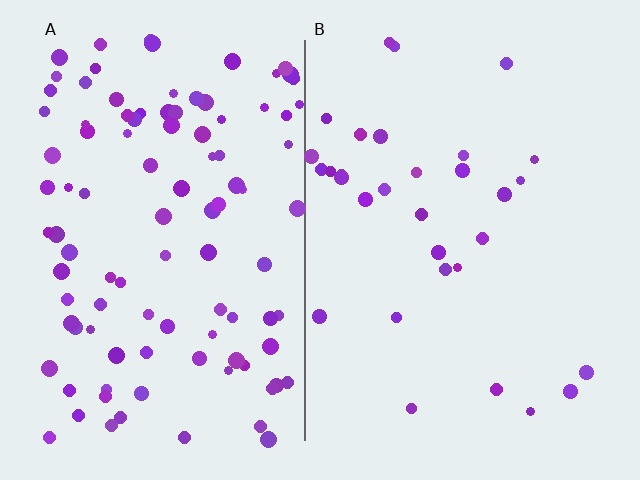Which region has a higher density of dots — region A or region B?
A (the left).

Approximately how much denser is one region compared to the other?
Approximately 3.3× — region A over region B.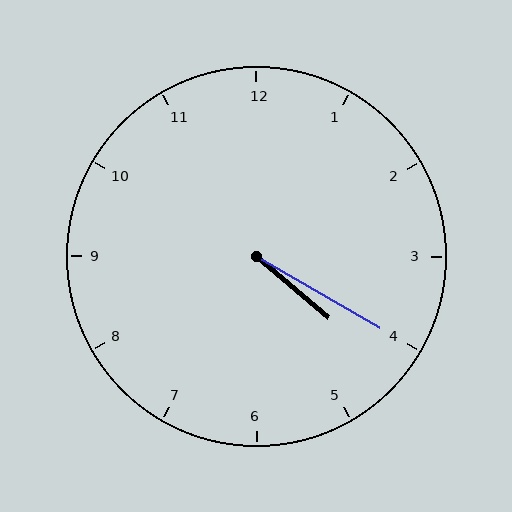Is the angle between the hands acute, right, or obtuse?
It is acute.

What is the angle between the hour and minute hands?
Approximately 10 degrees.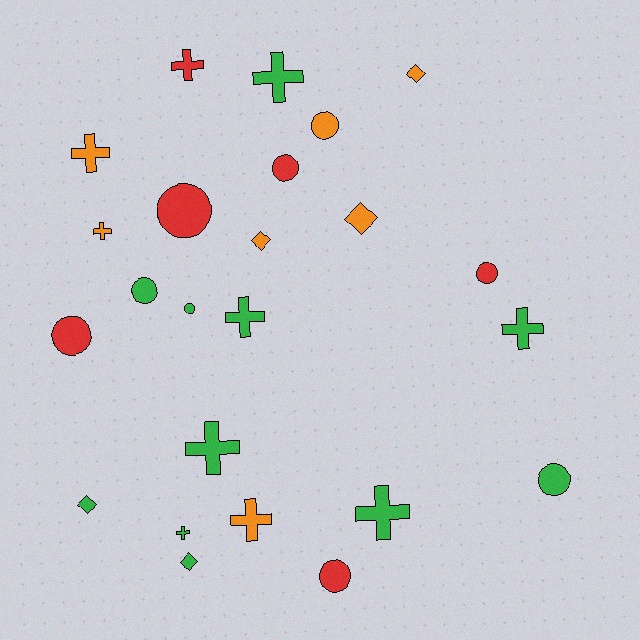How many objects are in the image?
There are 24 objects.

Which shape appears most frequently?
Cross, with 10 objects.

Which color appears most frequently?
Green, with 11 objects.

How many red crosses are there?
There is 1 red cross.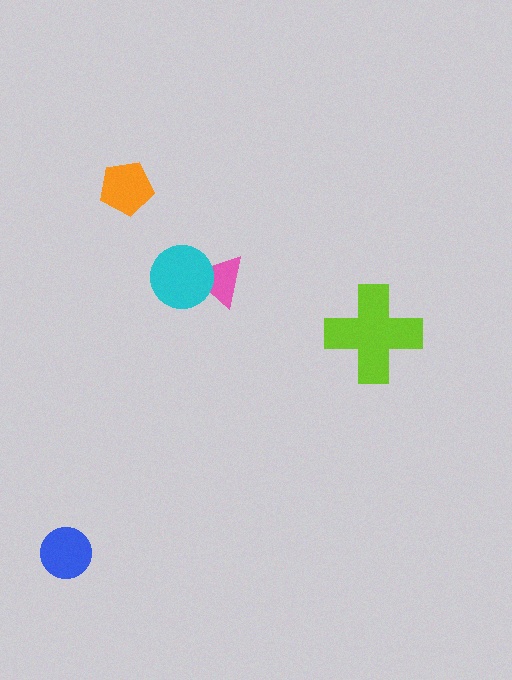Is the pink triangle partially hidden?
Yes, it is partially covered by another shape.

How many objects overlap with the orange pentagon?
0 objects overlap with the orange pentagon.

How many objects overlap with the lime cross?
0 objects overlap with the lime cross.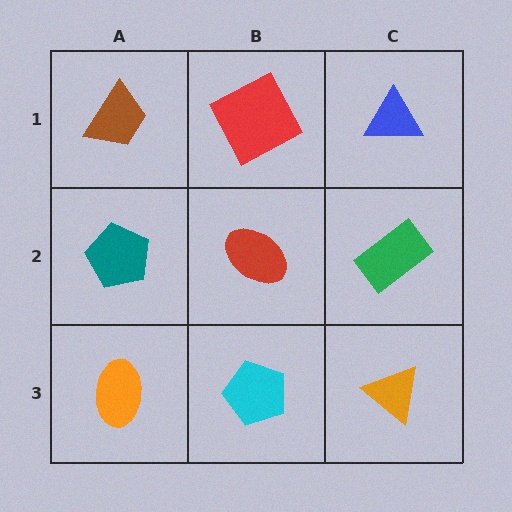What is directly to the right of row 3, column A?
A cyan pentagon.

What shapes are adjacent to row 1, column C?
A green rectangle (row 2, column C), a red square (row 1, column B).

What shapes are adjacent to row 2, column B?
A red square (row 1, column B), a cyan pentagon (row 3, column B), a teal pentagon (row 2, column A), a green rectangle (row 2, column C).